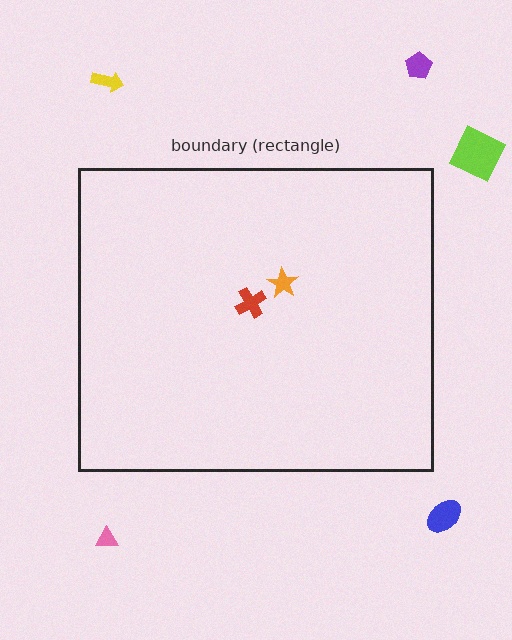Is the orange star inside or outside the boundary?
Inside.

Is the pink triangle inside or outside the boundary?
Outside.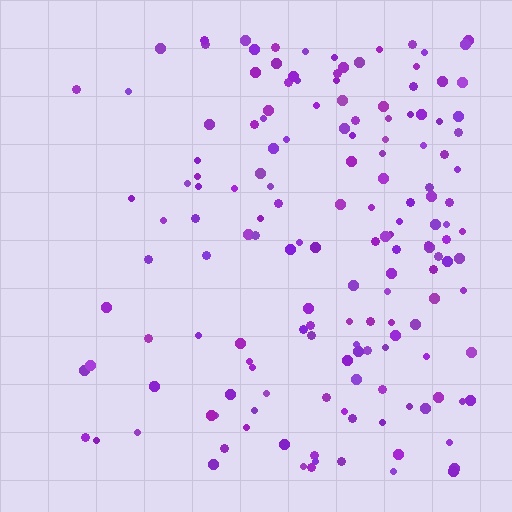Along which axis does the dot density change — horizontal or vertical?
Horizontal.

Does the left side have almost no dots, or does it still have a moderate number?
Still a moderate number, just noticeably fewer than the right.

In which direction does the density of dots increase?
From left to right, with the right side densest.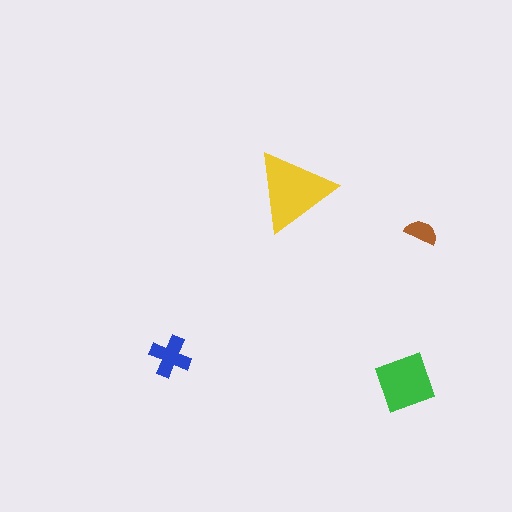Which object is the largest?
The yellow triangle.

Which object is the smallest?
The brown semicircle.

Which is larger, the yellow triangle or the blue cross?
The yellow triangle.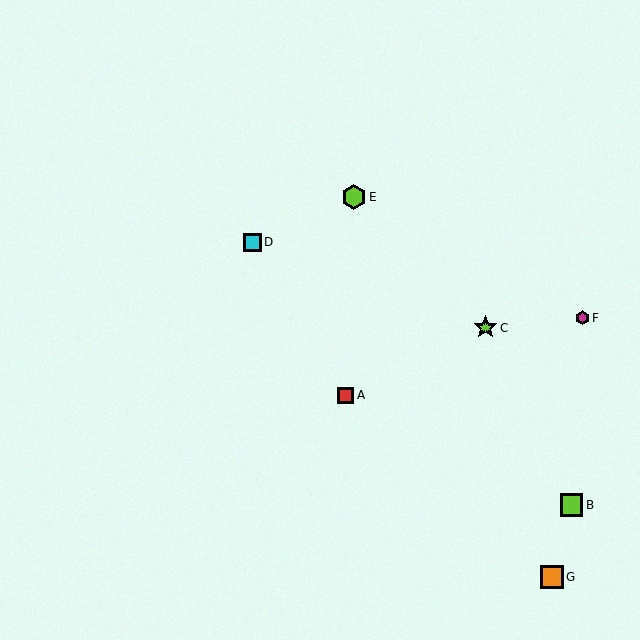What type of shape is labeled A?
Shape A is a red square.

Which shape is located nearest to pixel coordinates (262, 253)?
The cyan square (labeled D) at (252, 242) is nearest to that location.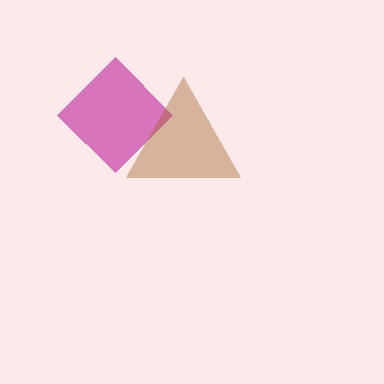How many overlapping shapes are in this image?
There are 2 overlapping shapes in the image.